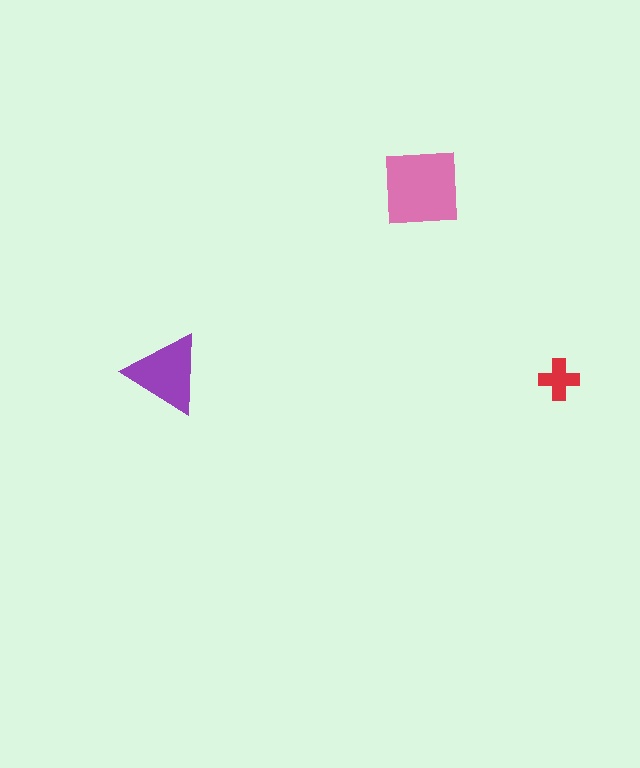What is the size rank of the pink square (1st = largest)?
1st.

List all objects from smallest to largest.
The red cross, the purple triangle, the pink square.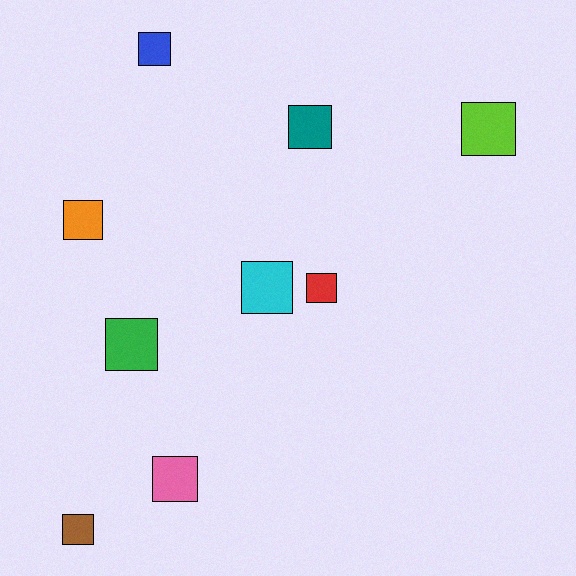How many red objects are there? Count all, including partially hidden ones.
There is 1 red object.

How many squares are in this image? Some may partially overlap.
There are 9 squares.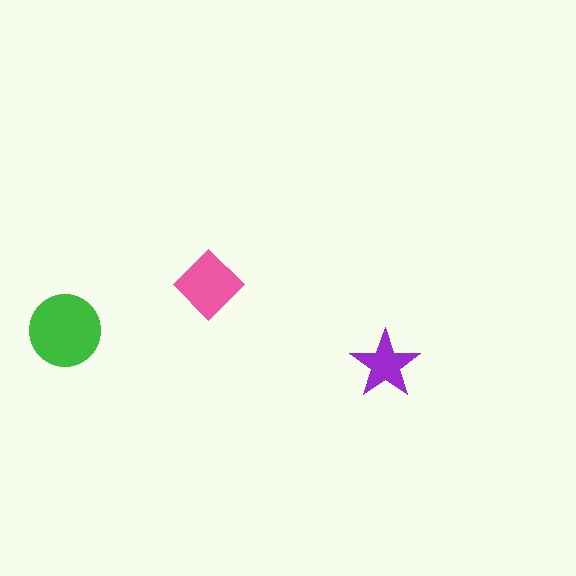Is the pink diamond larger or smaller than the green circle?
Smaller.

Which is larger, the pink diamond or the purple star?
The pink diamond.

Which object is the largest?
The green circle.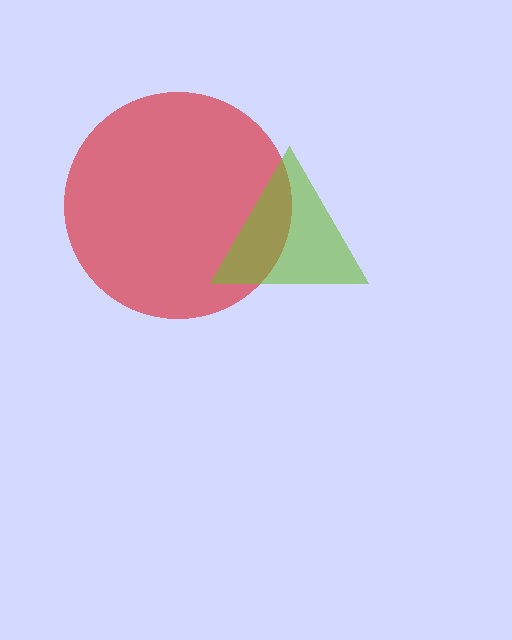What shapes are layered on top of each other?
The layered shapes are: a red circle, a lime triangle.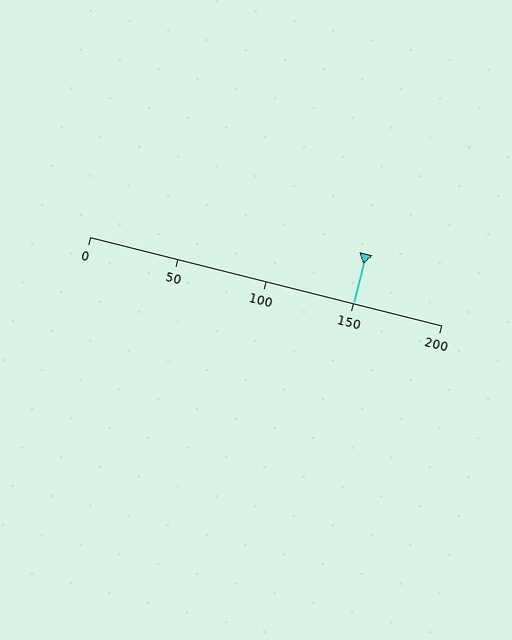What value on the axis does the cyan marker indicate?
The marker indicates approximately 150.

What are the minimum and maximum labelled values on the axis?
The axis runs from 0 to 200.